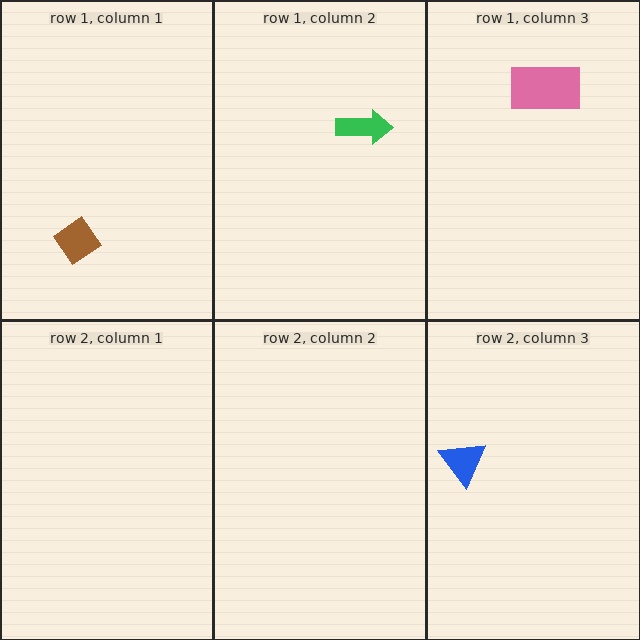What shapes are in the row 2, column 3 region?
The blue triangle.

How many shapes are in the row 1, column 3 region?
1.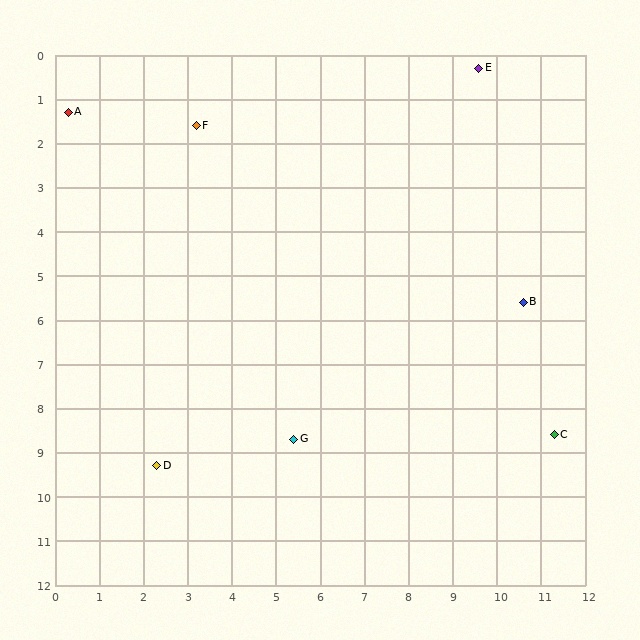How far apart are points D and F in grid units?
Points D and F are about 7.8 grid units apart.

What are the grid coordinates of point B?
Point B is at approximately (10.6, 5.6).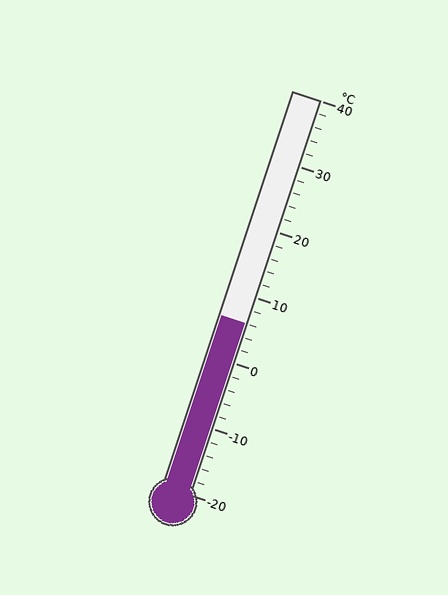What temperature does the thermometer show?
The thermometer shows approximately 6°C.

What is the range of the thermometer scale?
The thermometer scale ranges from -20°C to 40°C.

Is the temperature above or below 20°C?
The temperature is below 20°C.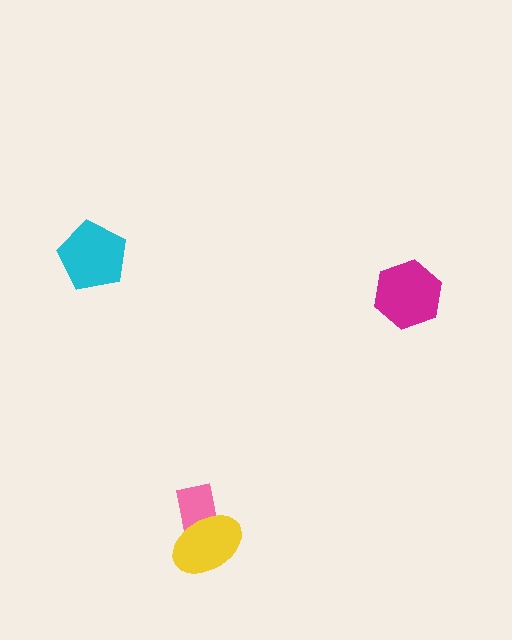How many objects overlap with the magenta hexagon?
0 objects overlap with the magenta hexagon.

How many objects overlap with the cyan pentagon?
0 objects overlap with the cyan pentagon.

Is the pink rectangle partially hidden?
Yes, it is partially covered by another shape.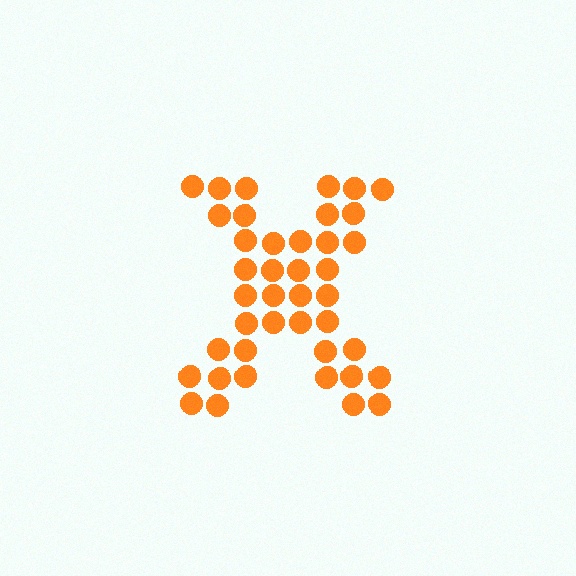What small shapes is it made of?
It is made of small circles.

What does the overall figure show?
The overall figure shows the letter X.